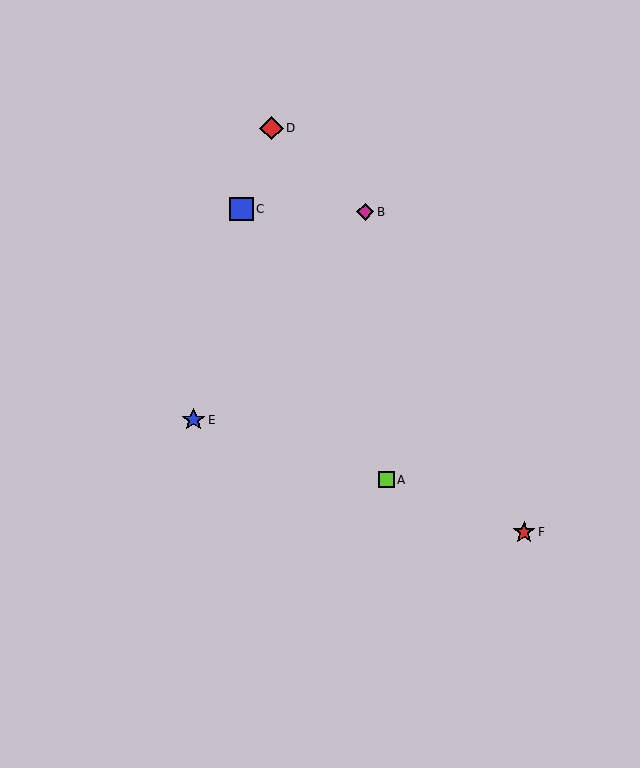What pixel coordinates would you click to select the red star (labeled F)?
Click at (524, 532) to select the red star F.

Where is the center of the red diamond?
The center of the red diamond is at (271, 128).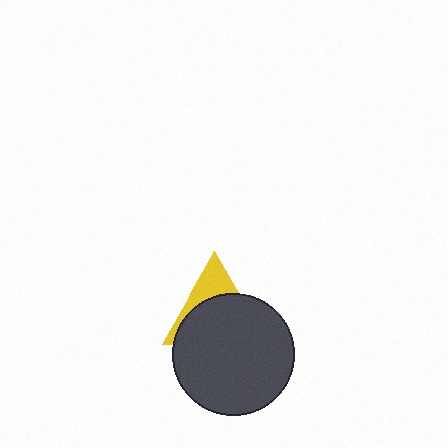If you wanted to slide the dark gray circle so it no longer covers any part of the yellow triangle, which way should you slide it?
Slide it down — that is the most direct way to separate the two shapes.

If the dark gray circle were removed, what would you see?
You would see the complete yellow triangle.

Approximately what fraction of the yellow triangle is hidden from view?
Roughly 69% of the yellow triangle is hidden behind the dark gray circle.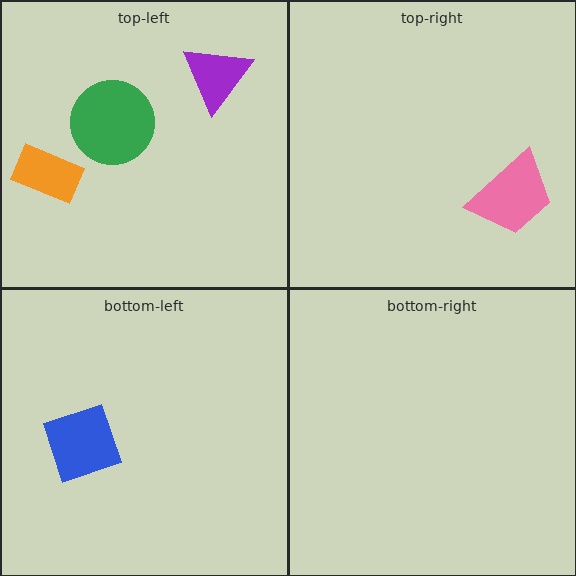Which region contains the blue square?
The bottom-left region.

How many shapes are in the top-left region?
3.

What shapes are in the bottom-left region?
The blue square.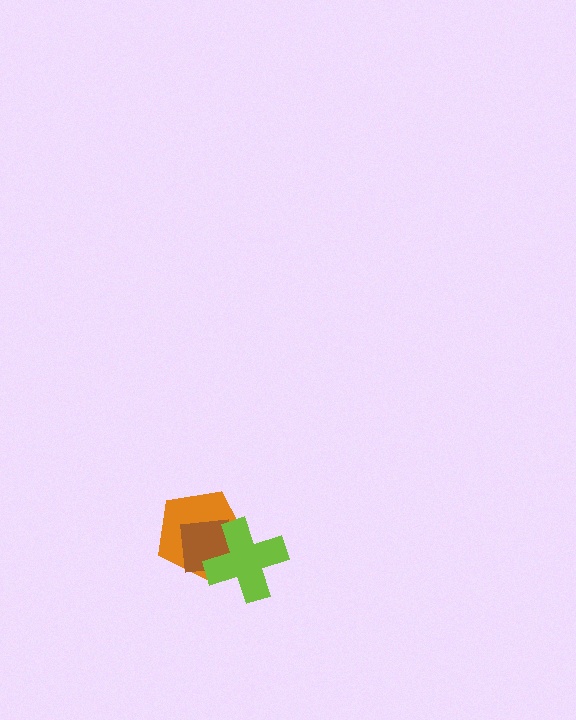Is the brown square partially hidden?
Yes, it is partially covered by another shape.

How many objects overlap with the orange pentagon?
2 objects overlap with the orange pentagon.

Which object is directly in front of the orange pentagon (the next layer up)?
The brown square is directly in front of the orange pentagon.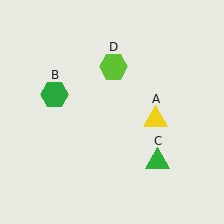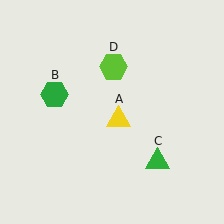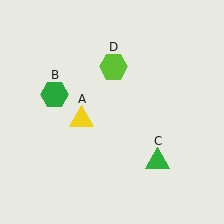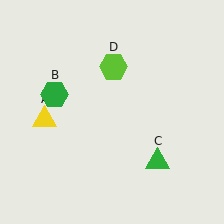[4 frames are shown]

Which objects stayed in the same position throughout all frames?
Green hexagon (object B) and green triangle (object C) and lime hexagon (object D) remained stationary.